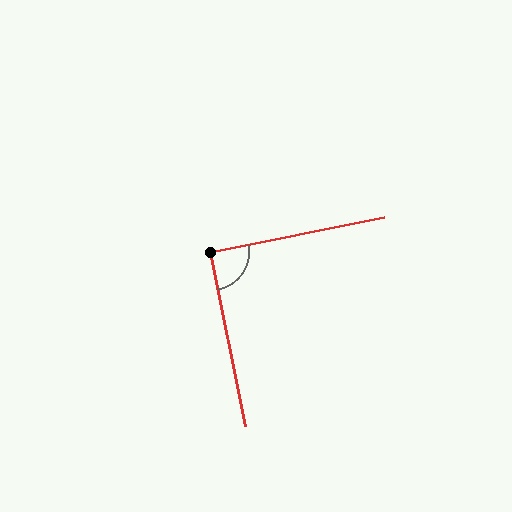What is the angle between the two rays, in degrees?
Approximately 90 degrees.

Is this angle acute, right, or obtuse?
It is approximately a right angle.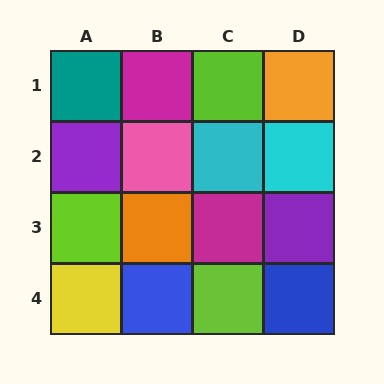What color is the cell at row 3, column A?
Lime.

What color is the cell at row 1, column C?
Lime.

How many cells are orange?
2 cells are orange.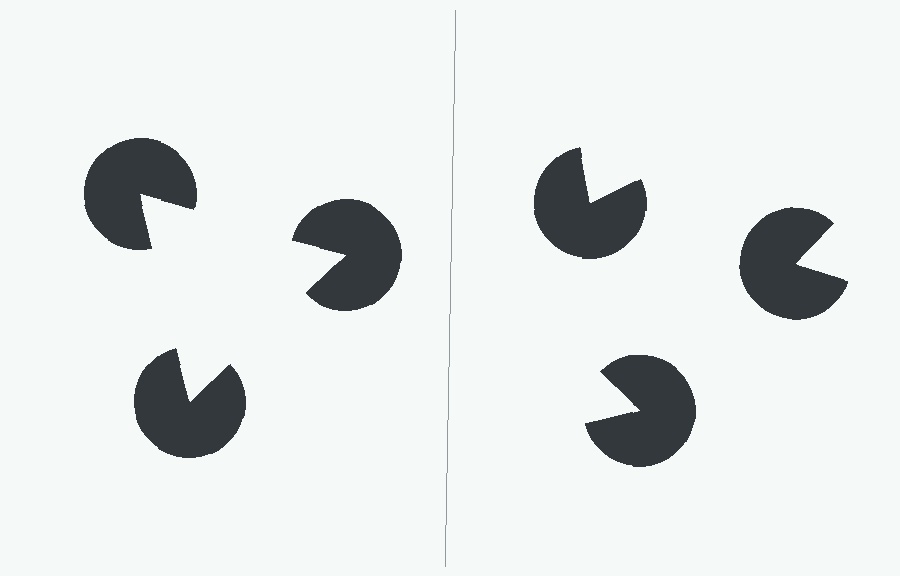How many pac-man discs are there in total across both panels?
6 — 3 on each side.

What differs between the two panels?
The pac-man discs are positioned identically on both sides; only the wedge orientations differ. On the left they align to a triangle; on the right they are misaligned.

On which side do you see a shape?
An illusory triangle appears on the left side. On the right side the wedge cuts are rotated, so no coherent shape forms.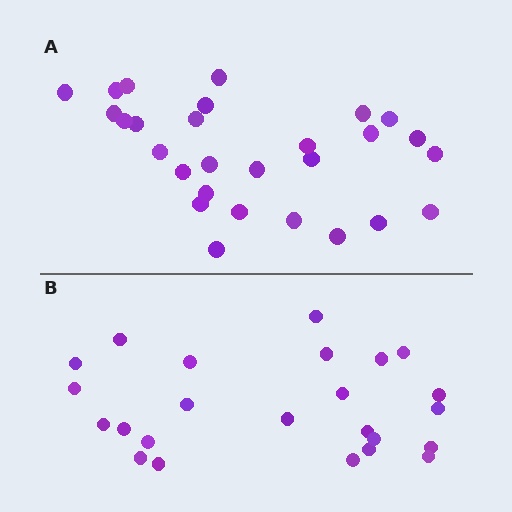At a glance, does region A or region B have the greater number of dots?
Region A (the top region) has more dots.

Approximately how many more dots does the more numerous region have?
Region A has about 4 more dots than region B.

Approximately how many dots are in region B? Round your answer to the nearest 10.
About 20 dots. (The exact count is 24, which rounds to 20.)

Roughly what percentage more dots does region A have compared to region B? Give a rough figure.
About 15% more.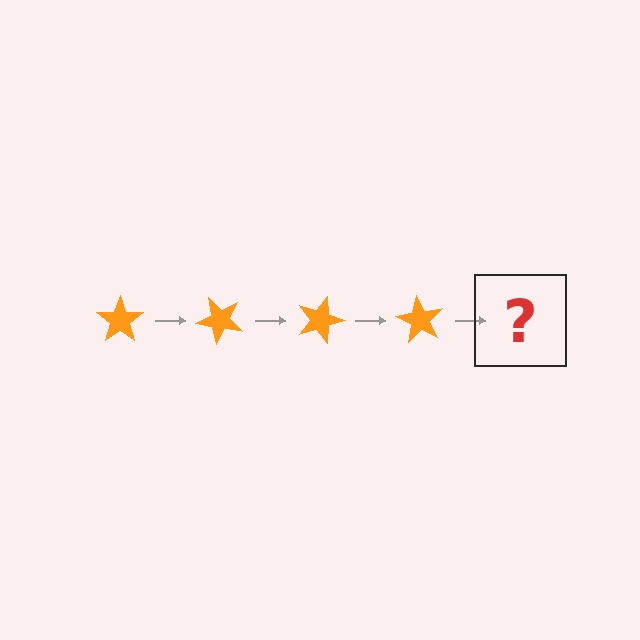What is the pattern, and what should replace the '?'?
The pattern is that the star rotates 45 degrees each step. The '?' should be an orange star rotated 180 degrees.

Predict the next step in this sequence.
The next step is an orange star rotated 180 degrees.